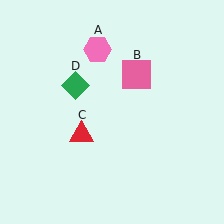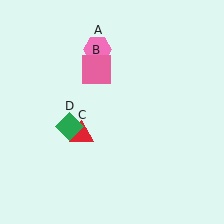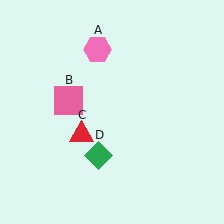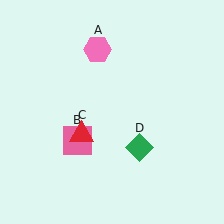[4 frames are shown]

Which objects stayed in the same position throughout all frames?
Pink hexagon (object A) and red triangle (object C) remained stationary.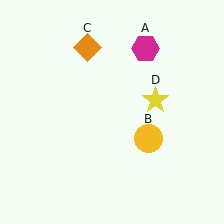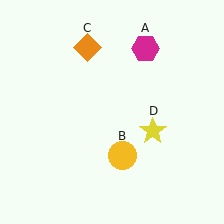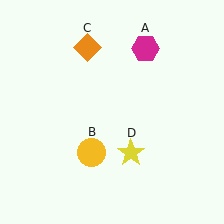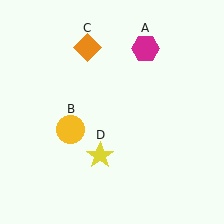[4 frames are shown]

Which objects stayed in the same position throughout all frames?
Magenta hexagon (object A) and orange diamond (object C) remained stationary.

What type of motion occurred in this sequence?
The yellow circle (object B), yellow star (object D) rotated clockwise around the center of the scene.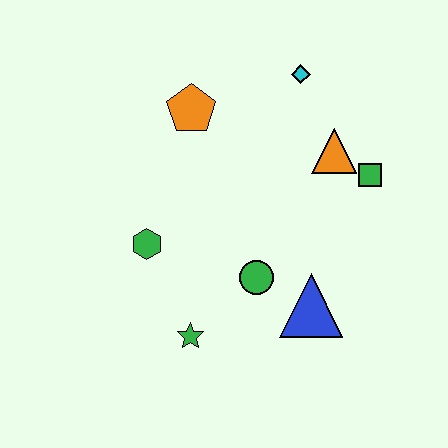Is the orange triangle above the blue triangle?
Yes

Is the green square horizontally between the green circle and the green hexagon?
No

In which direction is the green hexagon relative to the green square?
The green hexagon is to the left of the green square.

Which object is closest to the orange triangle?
The green square is closest to the orange triangle.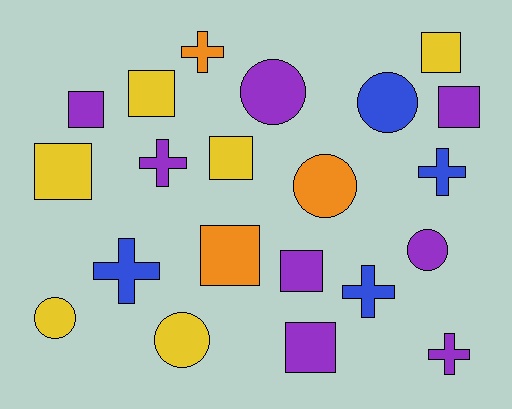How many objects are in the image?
There are 21 objects.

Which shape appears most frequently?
Square, with 9 objects.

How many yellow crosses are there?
There are no yellow crosses.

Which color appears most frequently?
Purple, with 8 objects.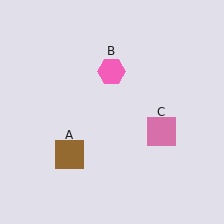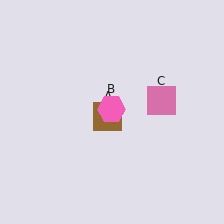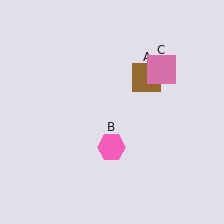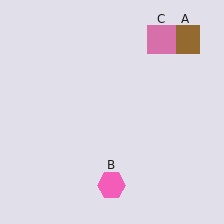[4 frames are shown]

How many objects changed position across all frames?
3 objects changed position: brown square (object A), pink hexagon (object B), pink square (object C).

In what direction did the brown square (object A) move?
The brown square (object A) moved up and to the right.